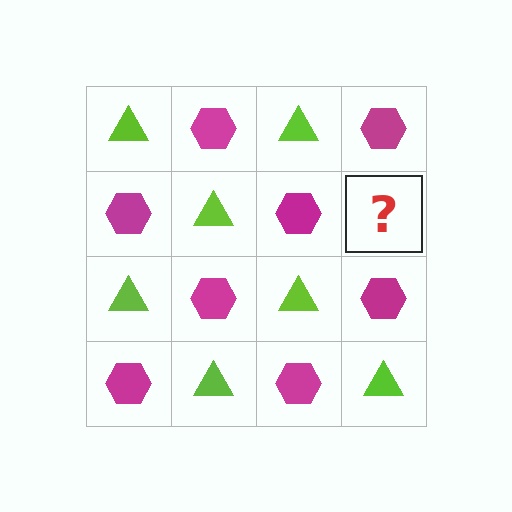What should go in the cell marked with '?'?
The missing cell should contain a lime triangle.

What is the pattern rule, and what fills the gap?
The rule is that it alternates lime triangle and magenta hexagon in a checkerboard pattern. The gap should be filled with a lime triangle.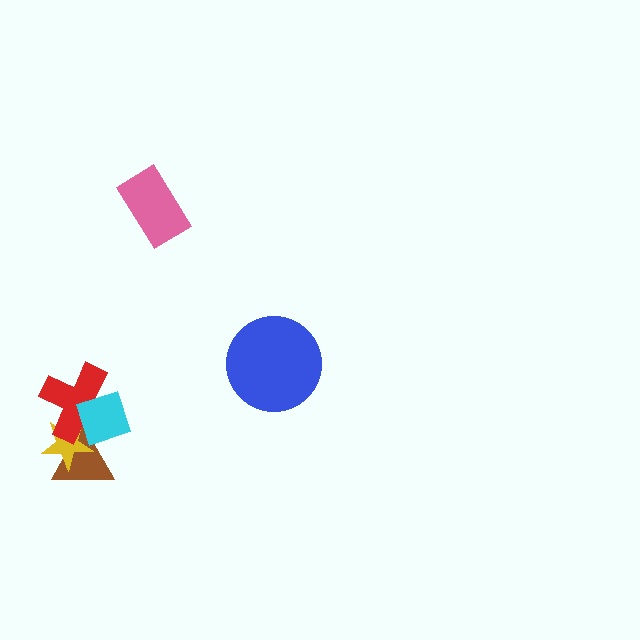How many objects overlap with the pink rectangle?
0 objects overlap with the pink rectangle.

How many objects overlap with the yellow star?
3 objects overlap with the yellow star.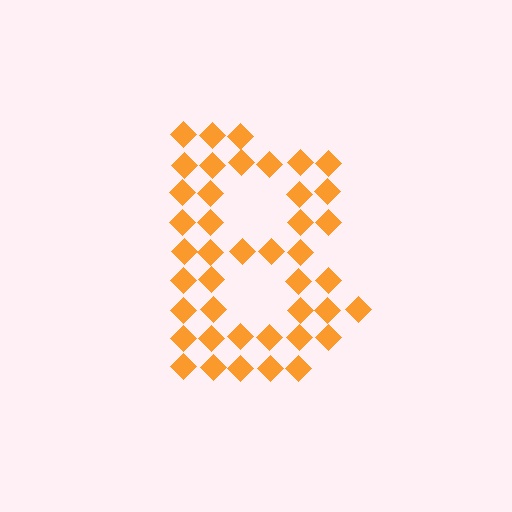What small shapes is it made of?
It is made of small diamonds.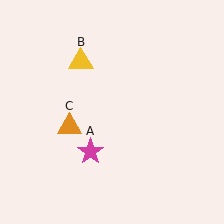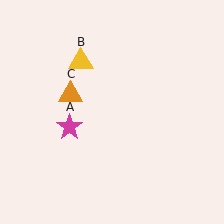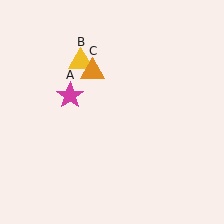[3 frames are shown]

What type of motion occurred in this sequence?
The magenta star (object A), orange triangle (object C) rotated clockwise around the center of the scene.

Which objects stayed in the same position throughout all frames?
Yellow triangle (object B) remained stationary.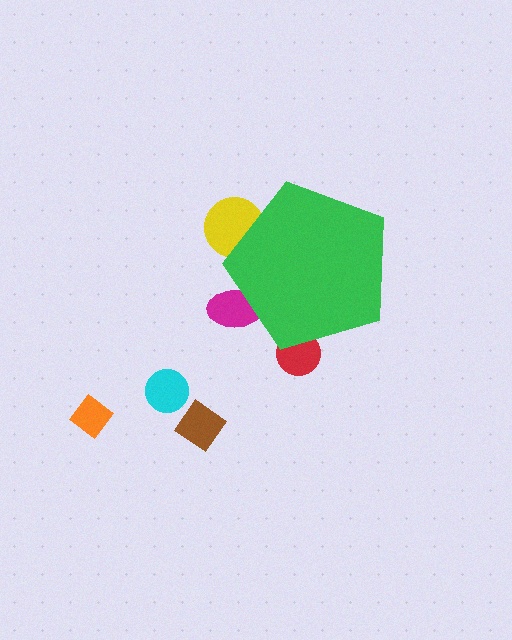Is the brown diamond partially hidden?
No, the brown diamond is fully visible.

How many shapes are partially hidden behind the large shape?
3 shapes are partially hidden.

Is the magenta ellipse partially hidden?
Yes, the magenta ellipse is partially hidden behind the green pentagon.